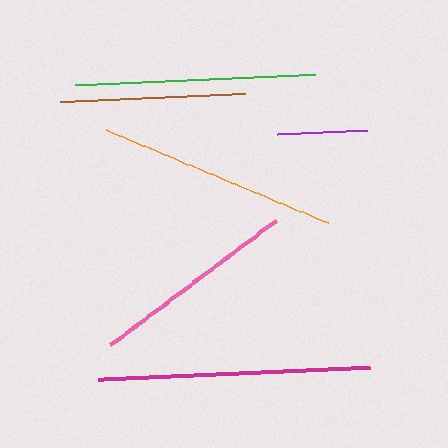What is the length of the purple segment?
The purple segment is approximately 91 pixels long.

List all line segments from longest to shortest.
From longest to shortest: magenta, green, orange, pink, brown, purple.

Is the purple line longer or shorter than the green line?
The green line is longer than the purple line.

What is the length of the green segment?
The green segment is approximately 242 pixels long.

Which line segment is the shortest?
The purple line is the shortest at approximately 91 pixels.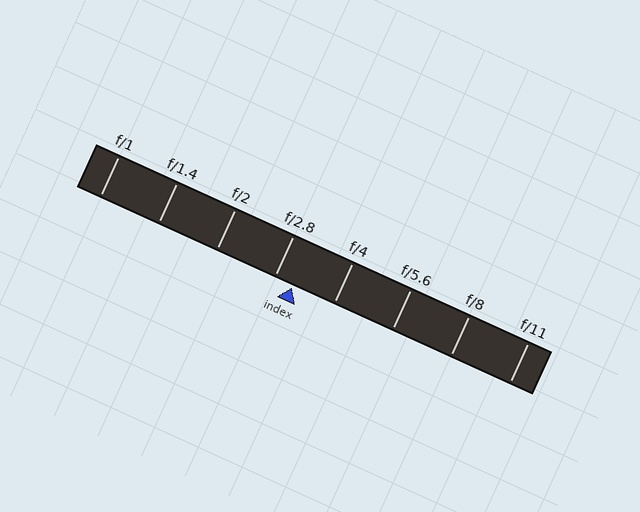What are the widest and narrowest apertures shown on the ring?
The widest aperture shown is f/1 and the narrowest is f/11.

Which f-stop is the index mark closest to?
The index mark is closest to f/2.8.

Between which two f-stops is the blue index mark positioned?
The index mark is between f/2.8 and f/4.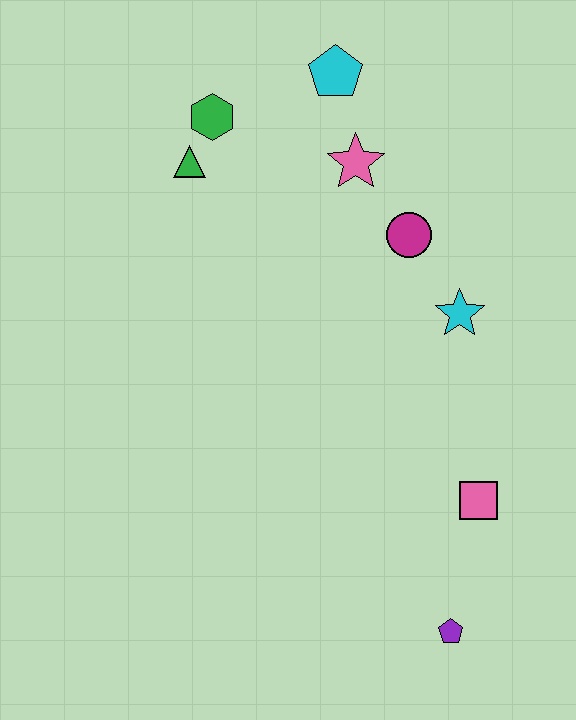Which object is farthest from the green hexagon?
The purple pentagon is farthest from the green hexagon.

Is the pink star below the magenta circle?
No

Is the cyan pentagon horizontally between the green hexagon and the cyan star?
Yes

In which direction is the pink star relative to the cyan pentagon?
The pink star is below the cyan pentagon.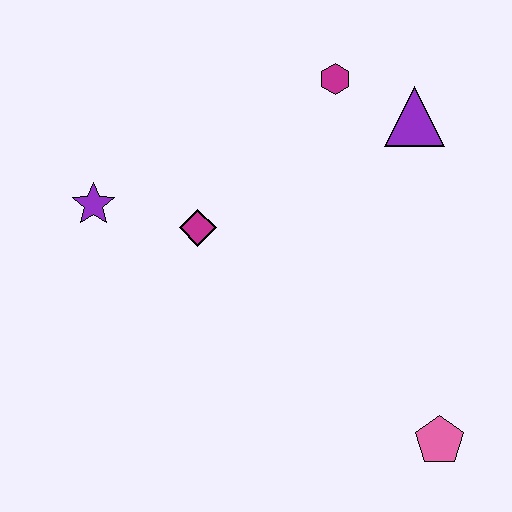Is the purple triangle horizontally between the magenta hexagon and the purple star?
No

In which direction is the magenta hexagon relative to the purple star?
The magenta hexagon is to the right of the purple star.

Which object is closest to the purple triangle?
The magenta hexagon is closest to the purple triangle.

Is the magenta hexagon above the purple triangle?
Yes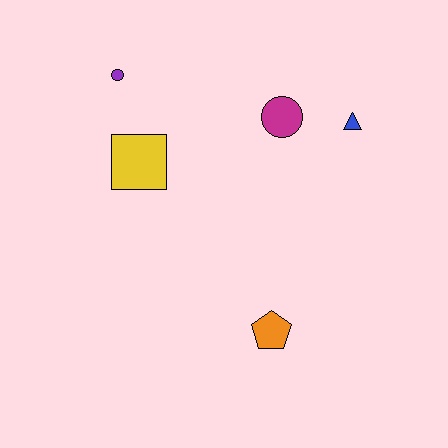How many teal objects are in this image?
There are no teal objects.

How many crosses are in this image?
There are no crosses.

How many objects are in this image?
There are 5 objects.